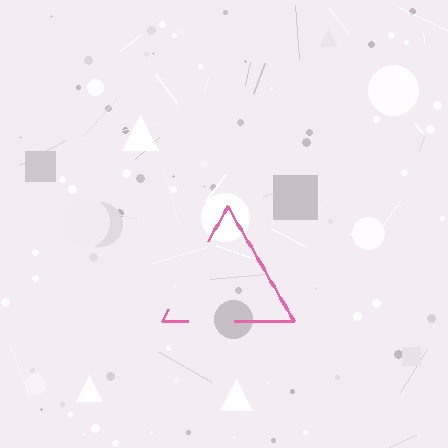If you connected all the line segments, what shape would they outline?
They would outline a triangle.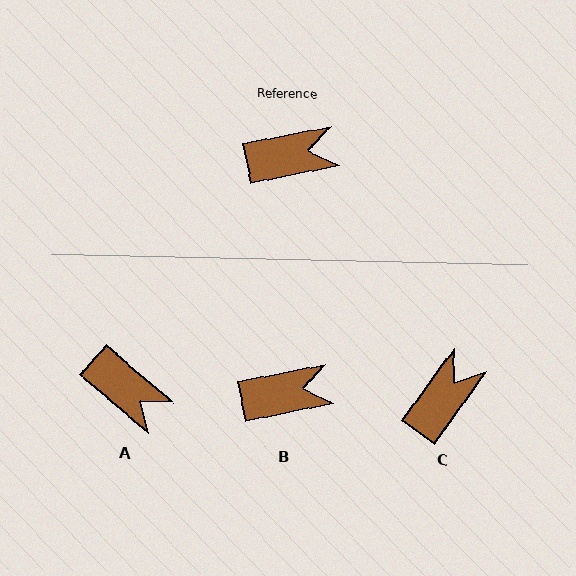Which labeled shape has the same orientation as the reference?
B.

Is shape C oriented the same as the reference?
No, it is off by about 42 degrees.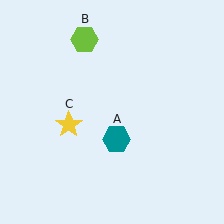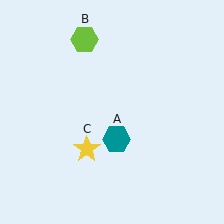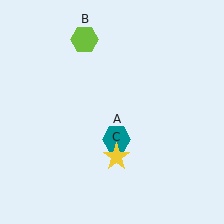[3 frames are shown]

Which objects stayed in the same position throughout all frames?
Teal hexagon (object A) and lime hexagon (object B) remained stationary.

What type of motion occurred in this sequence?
The yellow star (object C) rotated counterclockwise around the center of the scene.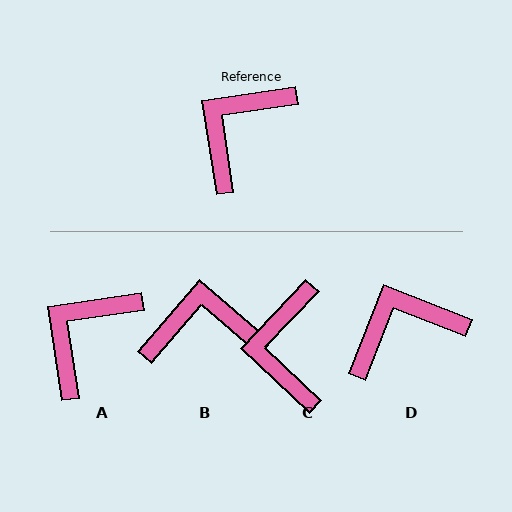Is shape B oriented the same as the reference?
No, it is off by about 50 degrees.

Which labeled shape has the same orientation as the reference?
A.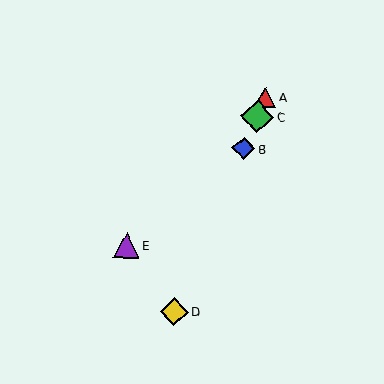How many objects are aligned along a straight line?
4 objects (A, B, C, D) are aligned along a straight line.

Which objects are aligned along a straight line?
Objects A, B, C, D are aligned along a straight line.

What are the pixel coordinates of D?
Object D is at (174, 311).